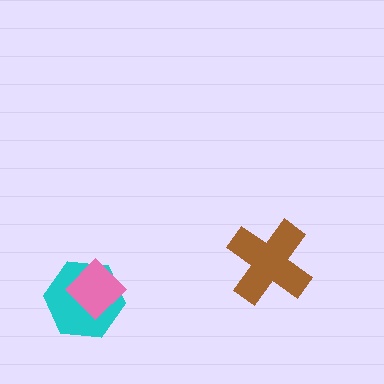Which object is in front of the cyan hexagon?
The pink diamond is in front of the cyan hexagon.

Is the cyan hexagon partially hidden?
Yes, it is partially covered by another shape.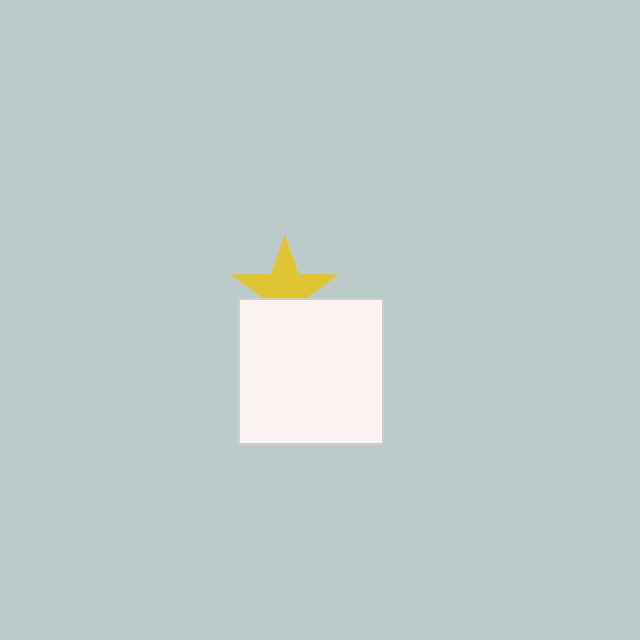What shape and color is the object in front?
The object in front is a white square.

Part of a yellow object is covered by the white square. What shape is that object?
It is a star.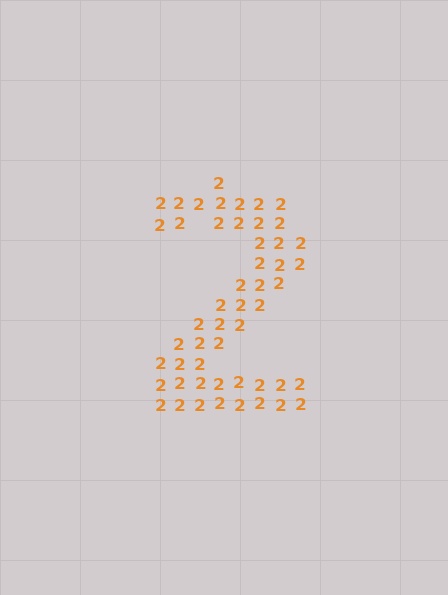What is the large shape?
The large shape is the digit 2.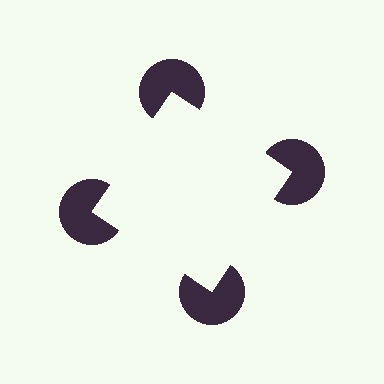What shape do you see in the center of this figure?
An illusory square — its edges are inferred from the aligned wedge cuts in the pac-man discs, not physically drawn.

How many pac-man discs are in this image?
There are 4 — one at each vertex of the illusory square.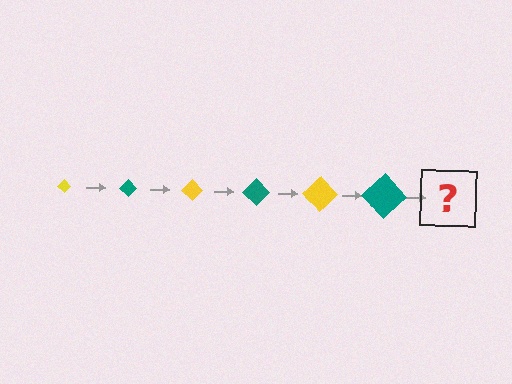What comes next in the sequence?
The next element should be a yellow diamond, larger than the previous one.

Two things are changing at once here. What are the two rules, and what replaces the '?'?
The two rules are that the diamond grows larger each step and the color cycles through yellow and teal. The '?' should be a yellow diamond, larger than the previous one.